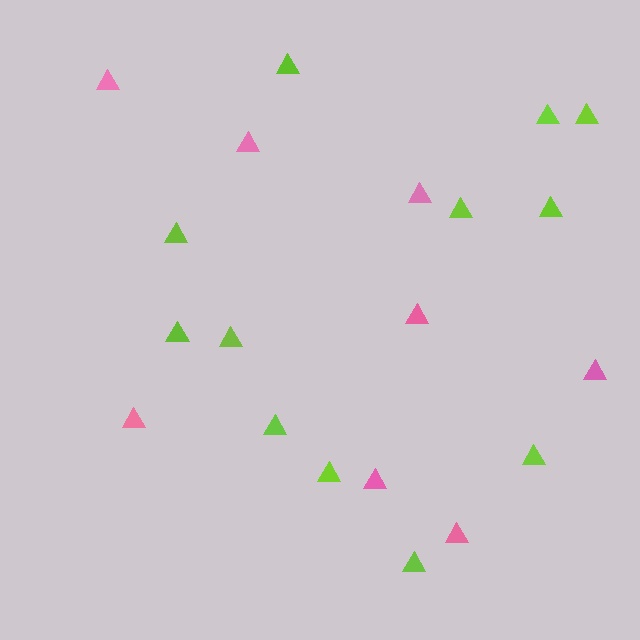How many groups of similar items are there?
There are 2 groups: one group of pink triangles (8) and one group of lime triangles (12).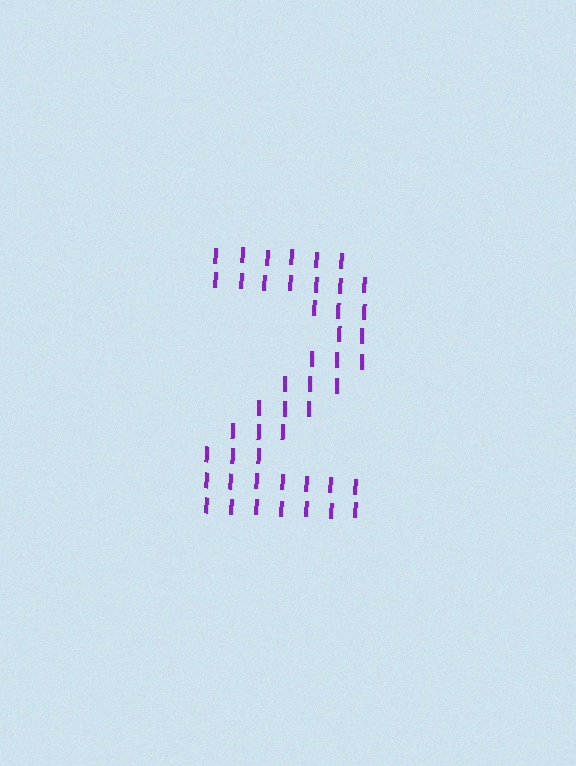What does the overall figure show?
The overall figure shows the digit 2.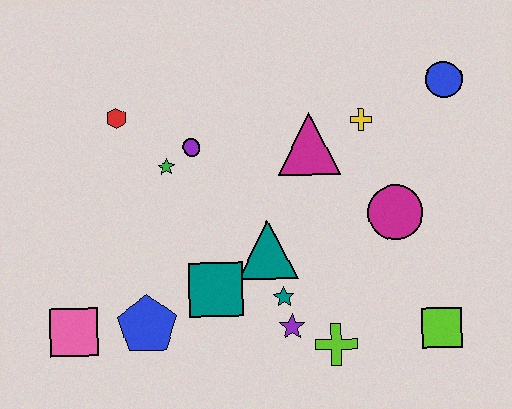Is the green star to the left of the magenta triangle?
Yes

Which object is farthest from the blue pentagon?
The blue circle is farthest from the blue pentagon.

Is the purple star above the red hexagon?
No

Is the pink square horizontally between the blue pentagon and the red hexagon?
No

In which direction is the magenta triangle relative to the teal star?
The magenta triangle is above the teal star.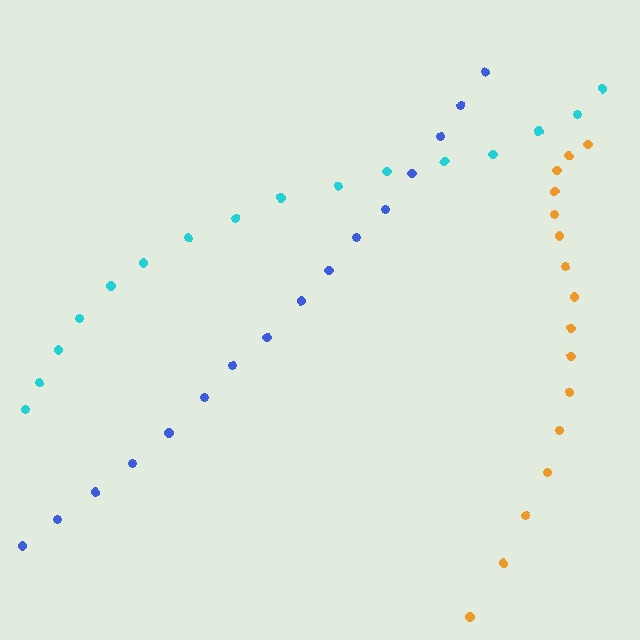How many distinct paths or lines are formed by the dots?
There are 3 distinct paths.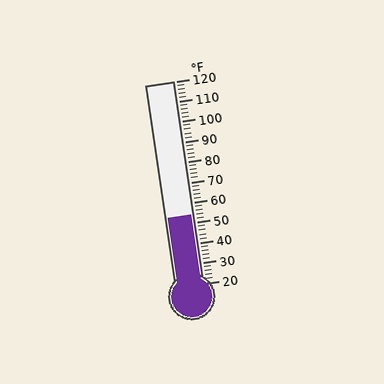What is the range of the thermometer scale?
The thermometer scale ranges from 20°F to 120°F.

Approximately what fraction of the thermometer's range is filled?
The thermometer is filled to approximately 35% of its range.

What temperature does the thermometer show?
The thermometer shows approximately 54°F.